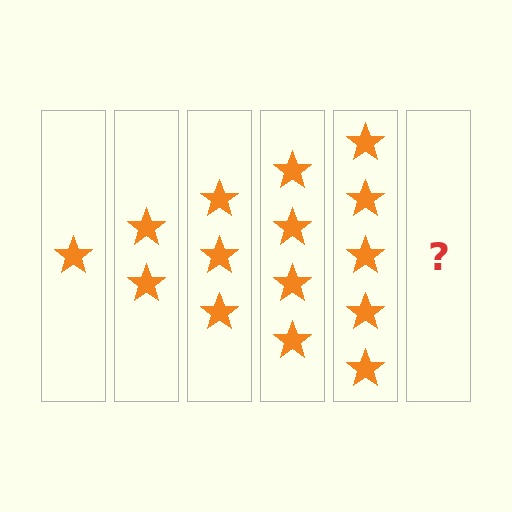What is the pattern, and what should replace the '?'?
The pattern is that each step adds one more star. The '?' should be 6 stars.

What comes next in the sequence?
The next element should be 6 stars.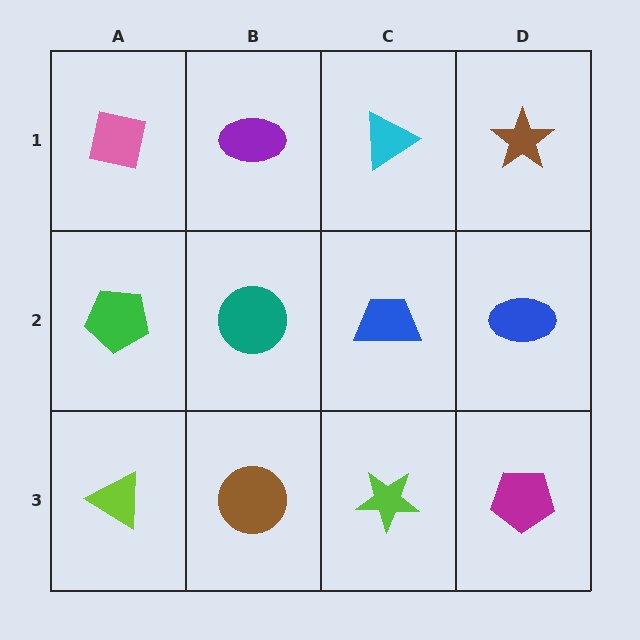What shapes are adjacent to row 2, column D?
A brown star (row 1, column D), a magenta pentagon (row 3, column D), a blue trapezoid (row 2, column C).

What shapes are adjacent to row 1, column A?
A green pentagon (row 2, column A), a purple ellipse (row 1, column B).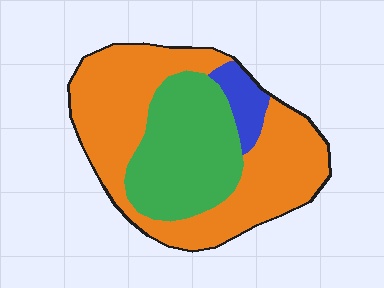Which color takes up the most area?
Orange, at roughly 60%.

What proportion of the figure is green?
Green covers around 35% of the figure.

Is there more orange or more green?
Orange.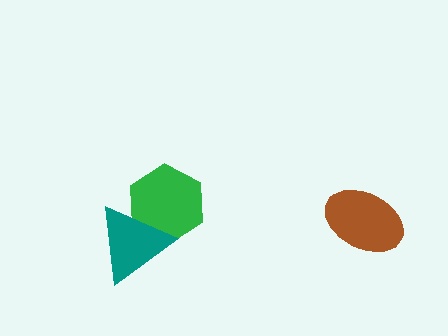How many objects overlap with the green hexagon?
1 object overlaps with the green hexagon.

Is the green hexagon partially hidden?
Yes, it is partially covered by another shape.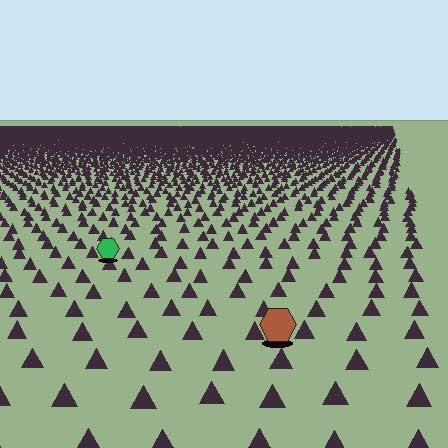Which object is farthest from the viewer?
The green hexagon is farthest from the viewer. It appears smaller and the ground texture around it is denser.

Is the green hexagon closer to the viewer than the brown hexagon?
No. The brown hexagon is closer — you can tell from the texture gradient: the ground texture is coarser near it.